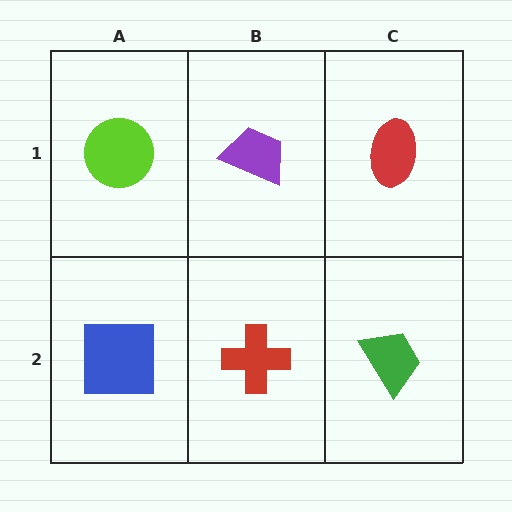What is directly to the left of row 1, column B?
A lime circle.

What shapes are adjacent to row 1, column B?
A red cross (row 2, column B), a lime circle (row 1, column A), a red ellipse (row 1, column C).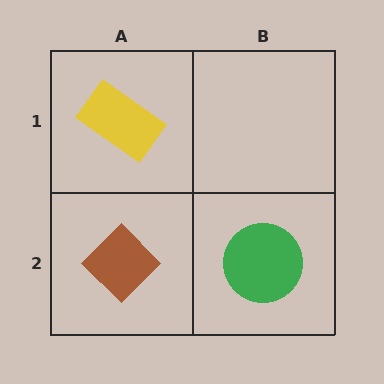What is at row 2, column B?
A green circle.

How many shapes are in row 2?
2 shapes.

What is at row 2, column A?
A brown diamond.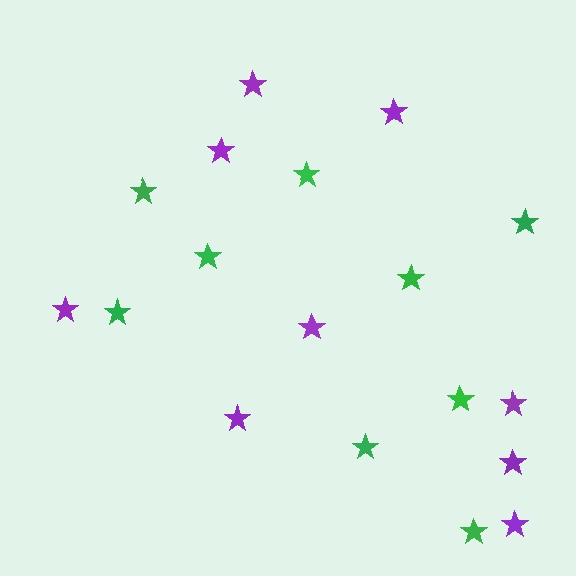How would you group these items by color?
There are 2 groups: one group of green stars (9) and one group of purple stars (9).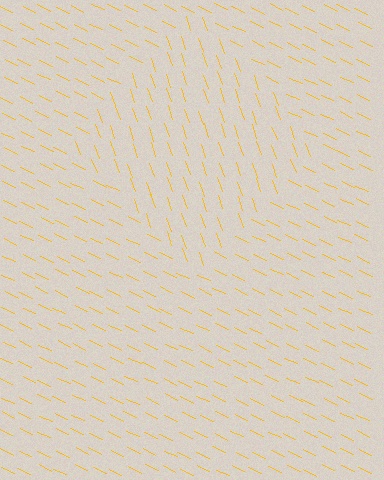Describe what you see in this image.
The image is filled with small yellow line segments. A diamond region in the image has lines oriented differently from the surrounding lines, creating a visible texture boundary.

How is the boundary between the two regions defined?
The boundary is defined purely by a change in line orientation (approximately 45 degrees difference). All lines are the same color and thickness.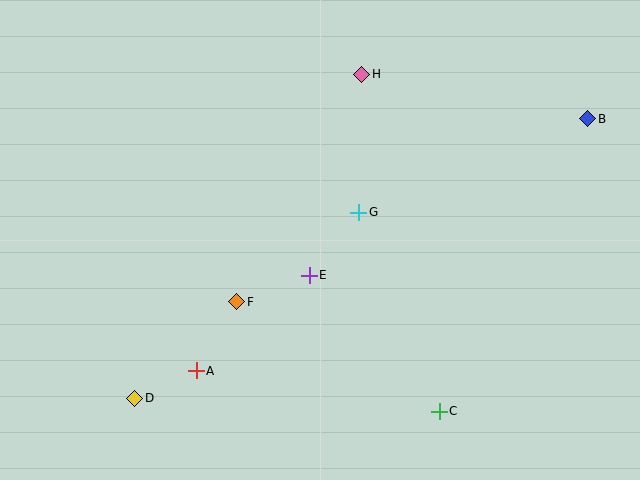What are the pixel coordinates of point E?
Point E is at (309, 275).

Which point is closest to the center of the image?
Point E at (309, 275) is closest to the center.